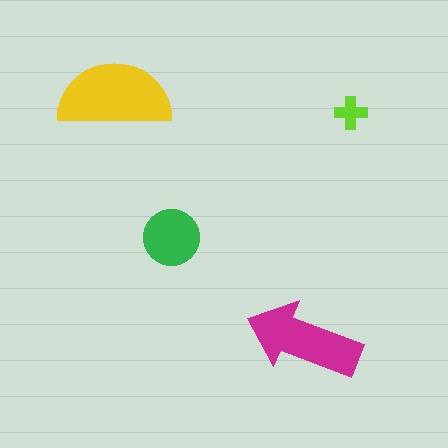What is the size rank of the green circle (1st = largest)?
3rd.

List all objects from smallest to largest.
The lime cross, the green circle, the magenta arrow, the yellow semicircle.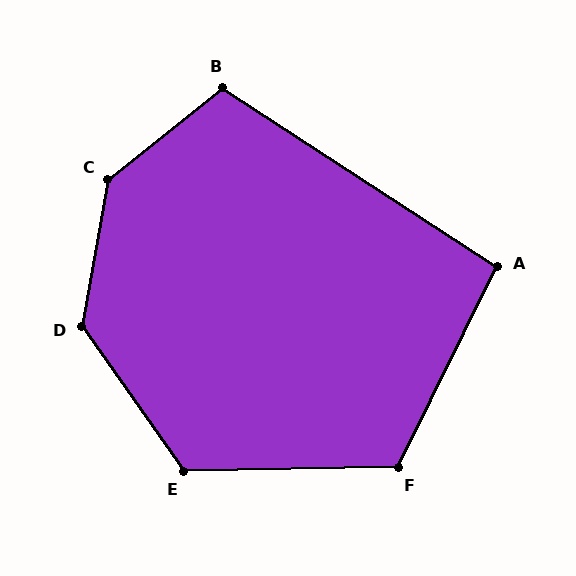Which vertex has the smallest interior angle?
A, at approximately 97 degrees.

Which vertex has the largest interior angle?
C, at approximately 139 degrees.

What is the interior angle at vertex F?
Approximately 117 degrees (obtuse).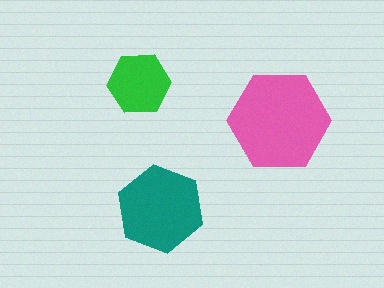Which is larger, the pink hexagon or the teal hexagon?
The pink one.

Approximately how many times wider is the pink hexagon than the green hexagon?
About 1.5 times wider.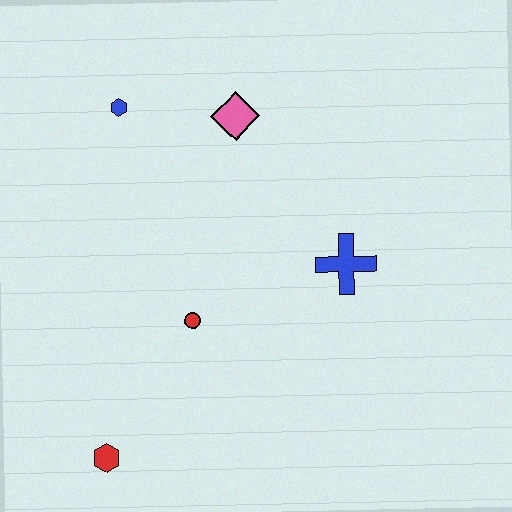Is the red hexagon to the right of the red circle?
No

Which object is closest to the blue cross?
The red circle is closest to the blue cross.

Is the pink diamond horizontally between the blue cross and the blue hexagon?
Yes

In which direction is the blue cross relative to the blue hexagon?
The blue cross is to the right of the blue hexagon.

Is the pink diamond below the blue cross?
No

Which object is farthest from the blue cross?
The red hexagon is farthest from the blue cross.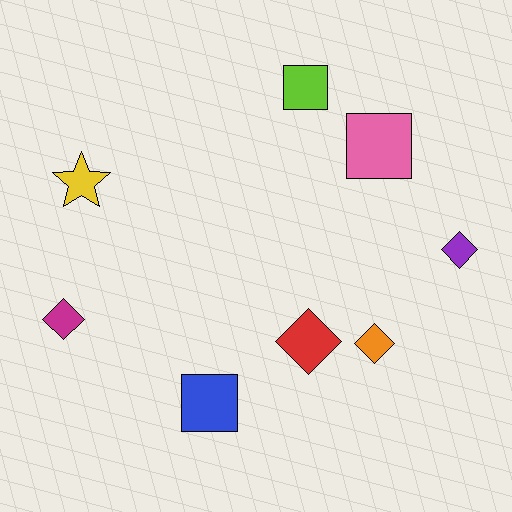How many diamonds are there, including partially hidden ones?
There are 4 diamonds.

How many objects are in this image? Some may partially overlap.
There are 8 objects.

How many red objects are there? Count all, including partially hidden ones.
There is 1 red object.